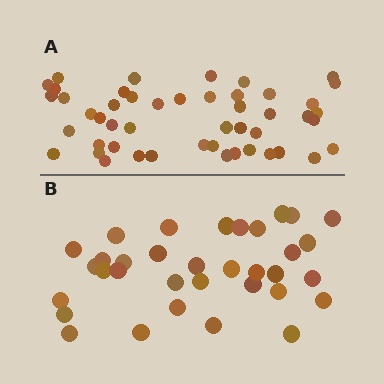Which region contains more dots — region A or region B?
Region A (the top region) has more dots.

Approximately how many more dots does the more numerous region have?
Region A has approximately 15 more dots than region B.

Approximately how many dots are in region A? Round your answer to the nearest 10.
About 50 dots. (The exact count is 48, which rounds to 50.)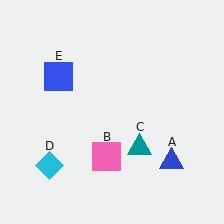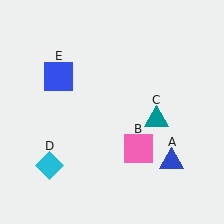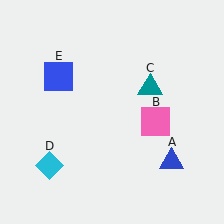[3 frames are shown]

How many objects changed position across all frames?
2 objects changed position: pink square (object B), teal triangle (object C).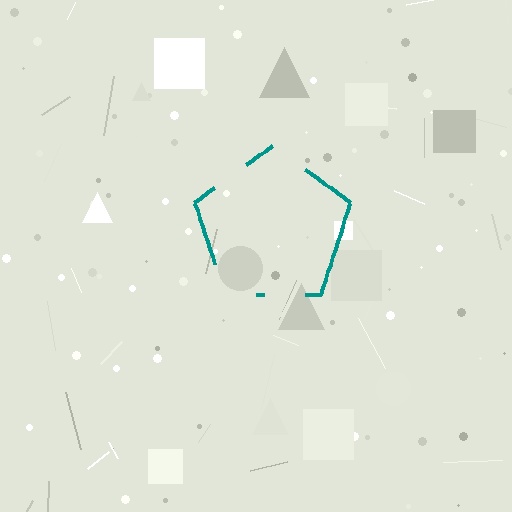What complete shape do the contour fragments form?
The contour fragments form a pentagon.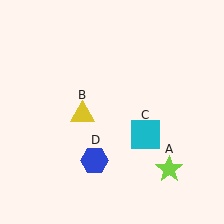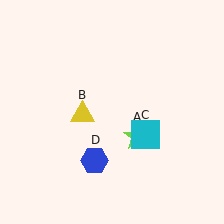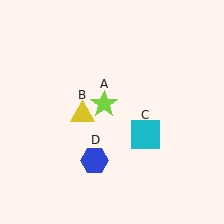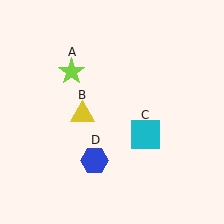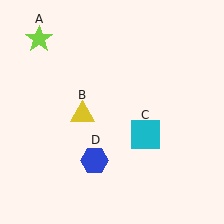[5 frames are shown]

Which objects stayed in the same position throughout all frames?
Yellow triangle (object B) and cyan square (object C) and blue hexagon (object D) remained stationary.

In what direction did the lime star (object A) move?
The lime star (object A) moved up and to the left.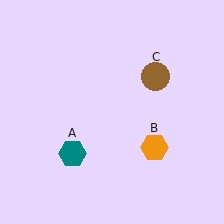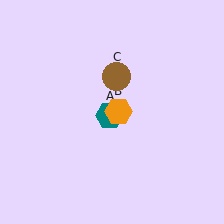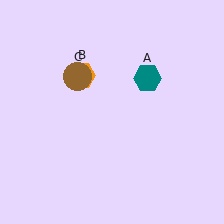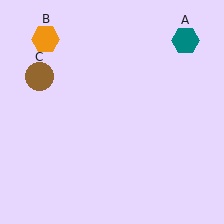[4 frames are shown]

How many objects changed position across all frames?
3 objects changed position: teal hexagon (object A), orange hexagon (object B), brown circle (object C).